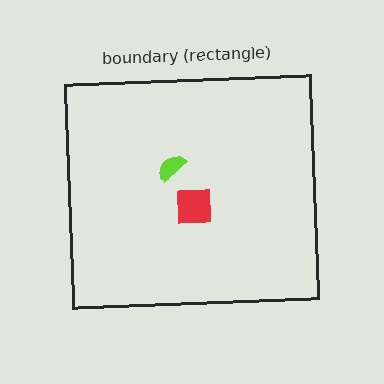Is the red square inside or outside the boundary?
Inside.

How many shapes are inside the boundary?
2 inside, 0 outside.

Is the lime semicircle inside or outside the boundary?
Inside.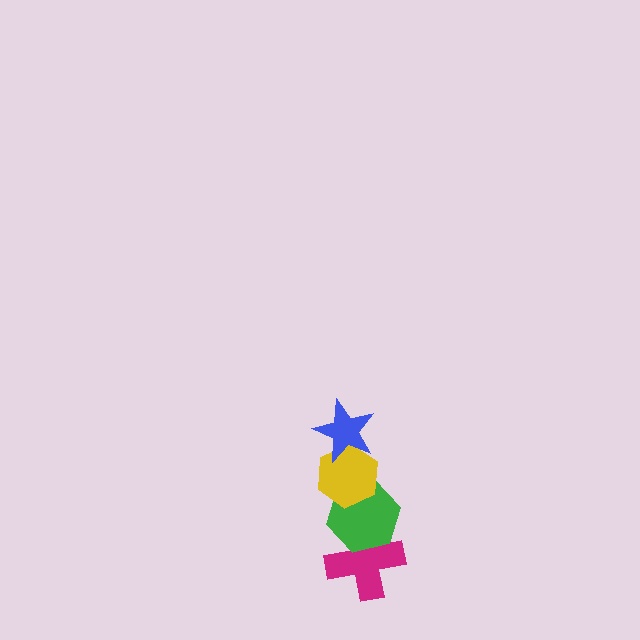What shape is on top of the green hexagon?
The yellow hexagon is on top of the green hexagon.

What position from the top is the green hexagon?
The green hexagon is 3rd from the top.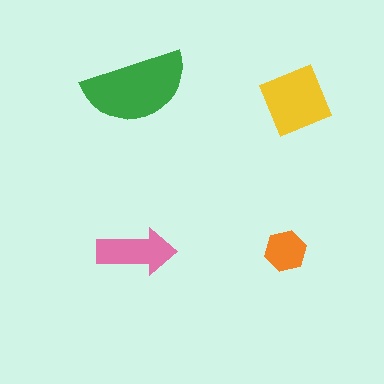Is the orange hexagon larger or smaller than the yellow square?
Smaller.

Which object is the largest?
The green semicircle.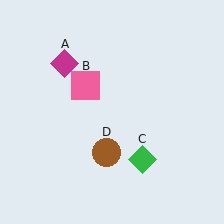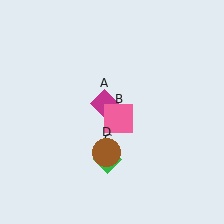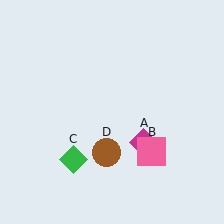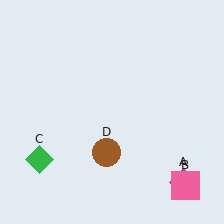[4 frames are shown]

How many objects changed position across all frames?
3 objects changed position: magenta diamond (object A), pink square (object B), green diamond (object C).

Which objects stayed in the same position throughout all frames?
Brown circle (object D) remained stationary.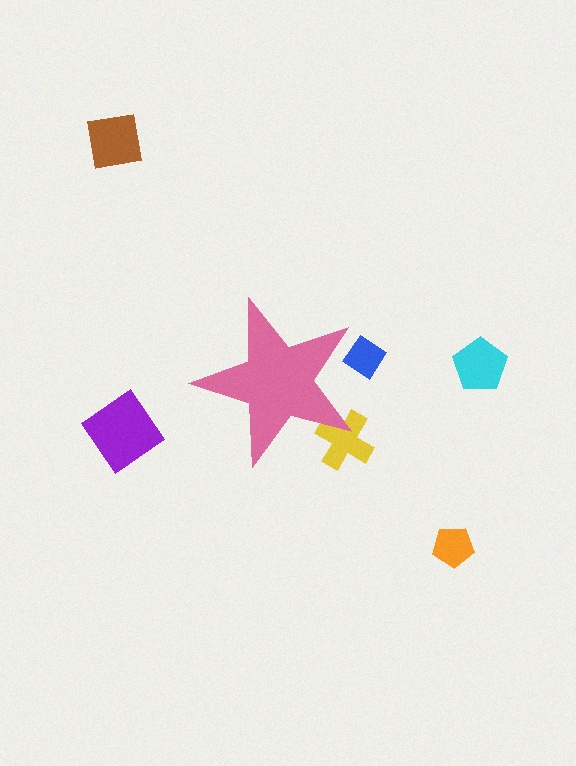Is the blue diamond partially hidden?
Yes, the blue diamond is partially hidden behind the pink star.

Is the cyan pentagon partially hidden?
No, the cyan pentagon is fully visible.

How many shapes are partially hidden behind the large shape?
2 shapes are partially hidden.